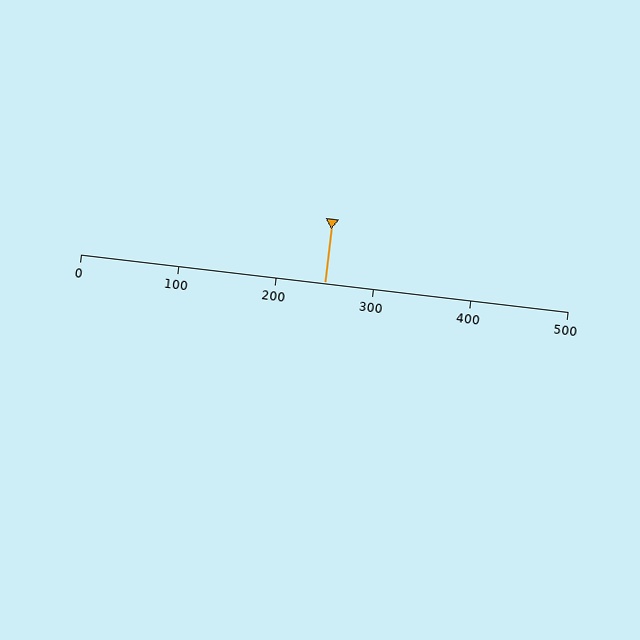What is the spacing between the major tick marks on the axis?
The major ticks are spaced 100 apart.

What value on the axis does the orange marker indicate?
The marker indicates approximately 250.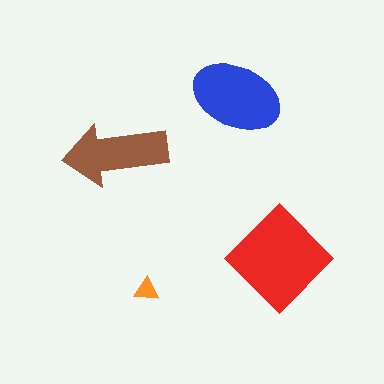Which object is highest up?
The blue ellipse is topmost.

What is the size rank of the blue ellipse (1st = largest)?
2nd.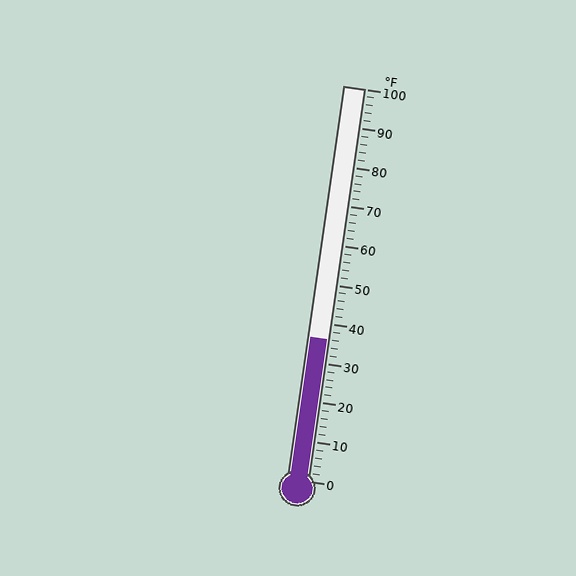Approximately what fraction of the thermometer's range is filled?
The thermometer is filled to approximately 35% of its range.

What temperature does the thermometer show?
The thermometer shows approximately 36°F.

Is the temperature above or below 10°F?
The temperature is above 10°F.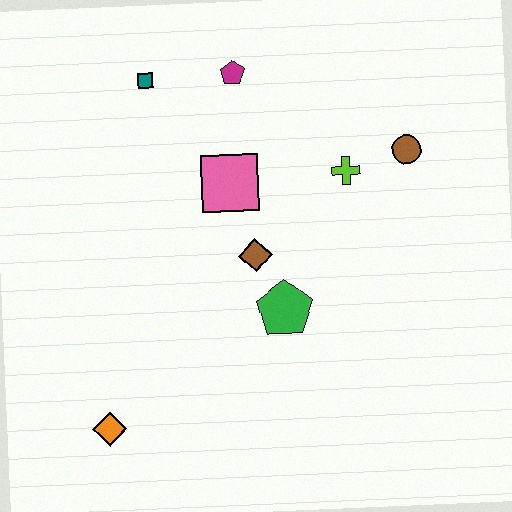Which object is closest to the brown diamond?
The green pentagon is closest to the brown diamond.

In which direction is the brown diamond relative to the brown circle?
The brown diamond is to the left of the brown circle.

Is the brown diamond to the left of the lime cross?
Yes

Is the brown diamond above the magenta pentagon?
No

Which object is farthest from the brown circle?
The orange diamond is farthest from the brown circle.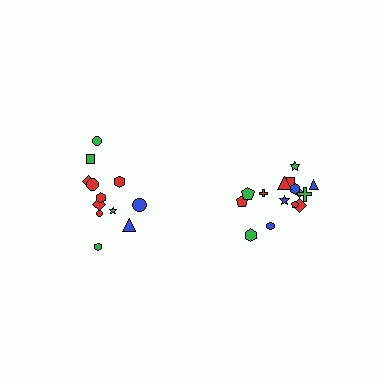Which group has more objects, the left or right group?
The right group.